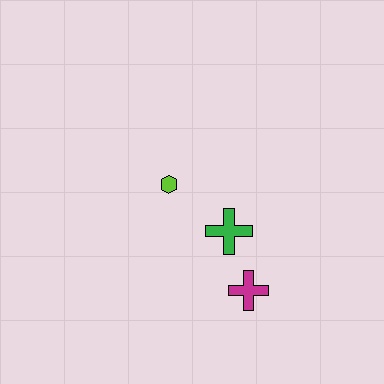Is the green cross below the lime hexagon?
Yes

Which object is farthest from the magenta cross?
The lime hexagon is farthest from the magenta cross.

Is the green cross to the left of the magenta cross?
Yes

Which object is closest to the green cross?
The magenta cross is closest to the green cross.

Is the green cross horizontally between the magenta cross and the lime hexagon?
Yes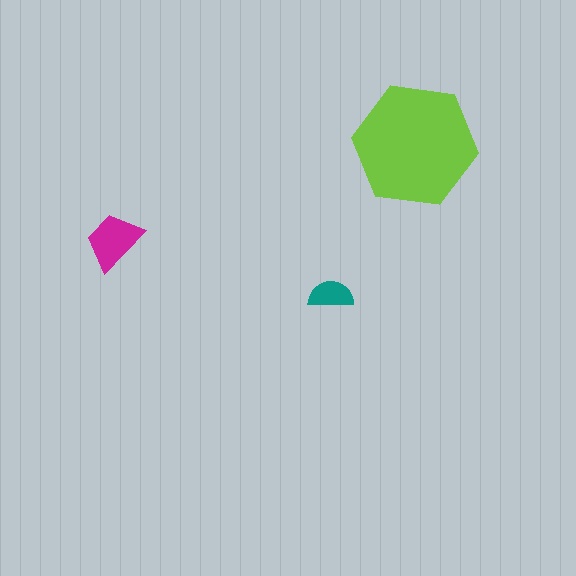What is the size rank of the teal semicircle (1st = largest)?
3rd.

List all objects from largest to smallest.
The lime hexagon, the magenta trapezoid, the teal semicircle.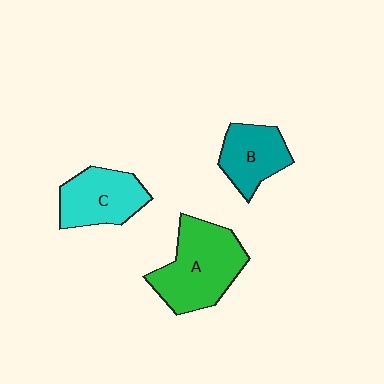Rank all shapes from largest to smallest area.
From largest to smallest: A (green), C (cyan), B (teal).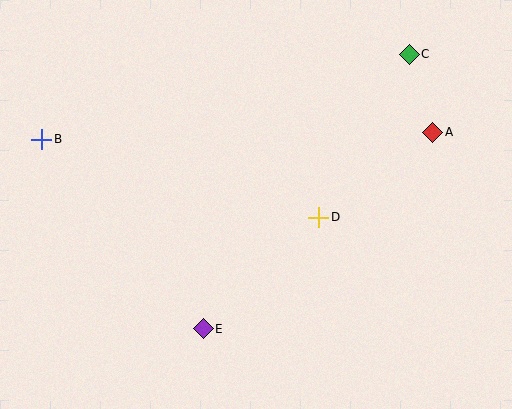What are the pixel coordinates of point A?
Point A is at (433, 132).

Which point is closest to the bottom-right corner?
Point D is closest to the bottom-right corner.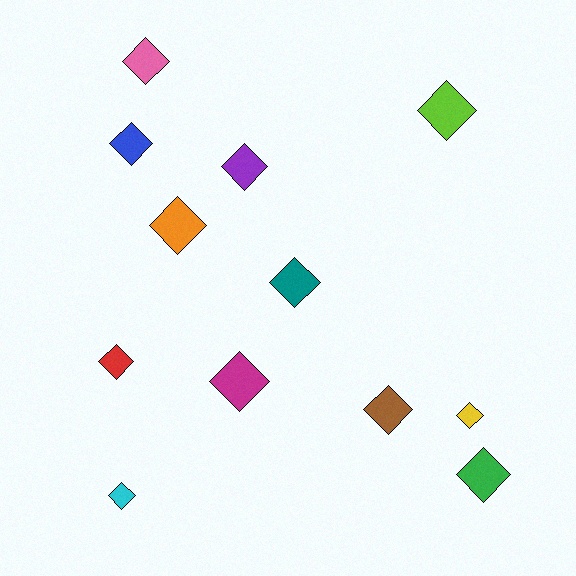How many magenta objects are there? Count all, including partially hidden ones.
There is 1 magenta object.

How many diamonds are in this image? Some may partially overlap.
There are 12 diamonds.